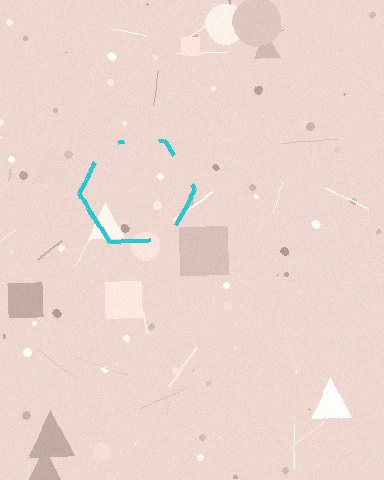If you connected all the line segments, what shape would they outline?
They would outline a hexagon.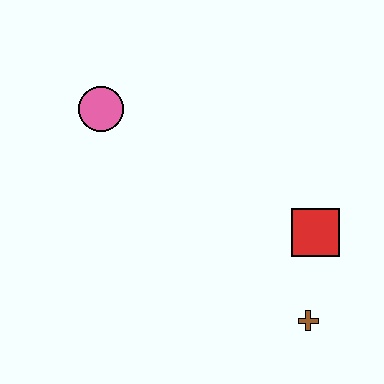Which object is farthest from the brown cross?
The pink circle is farthest from the brown cross.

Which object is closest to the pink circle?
The red square is closest to the pink circle.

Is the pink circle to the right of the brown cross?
No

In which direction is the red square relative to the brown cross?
The red square is above the brown cross.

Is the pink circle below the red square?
No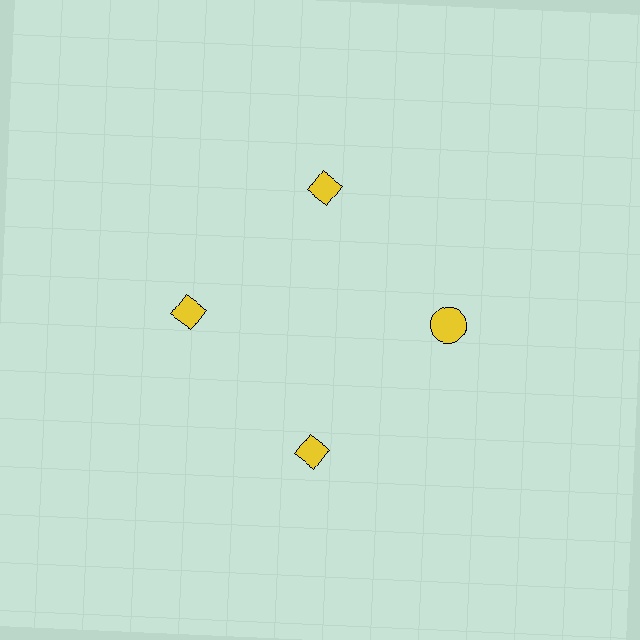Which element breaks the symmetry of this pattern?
The yellow circle at roughly the 3 o'clock position breaks the symmetry. All other shapes are yellow diamonds.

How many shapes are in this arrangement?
There are 4 shapes arranged in a ring pattern.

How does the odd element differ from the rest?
It has a different shape: circle instead of diamond.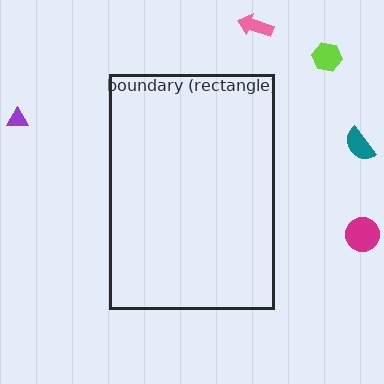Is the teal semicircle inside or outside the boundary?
Outside.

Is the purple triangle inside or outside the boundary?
Outside.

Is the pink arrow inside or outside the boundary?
Outside.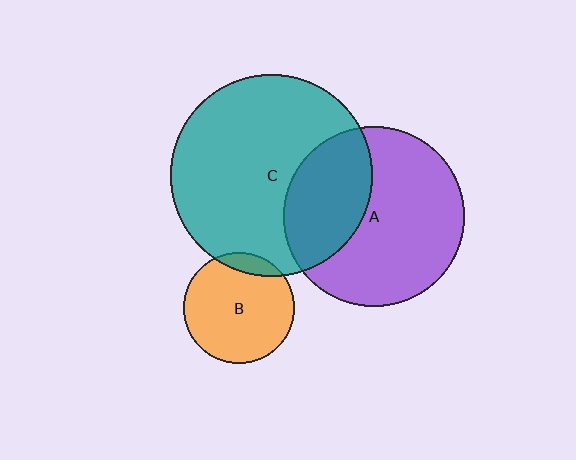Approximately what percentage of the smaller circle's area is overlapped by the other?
Approximately 10%.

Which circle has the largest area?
Circle C (teal).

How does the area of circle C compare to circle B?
Approximately 3.3 times.